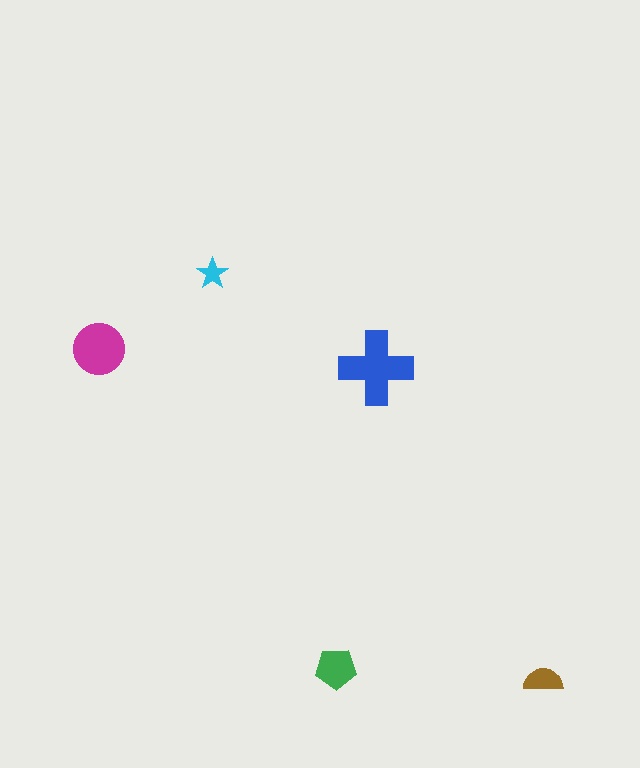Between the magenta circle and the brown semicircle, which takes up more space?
The magenta circle.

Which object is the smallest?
The cyan star.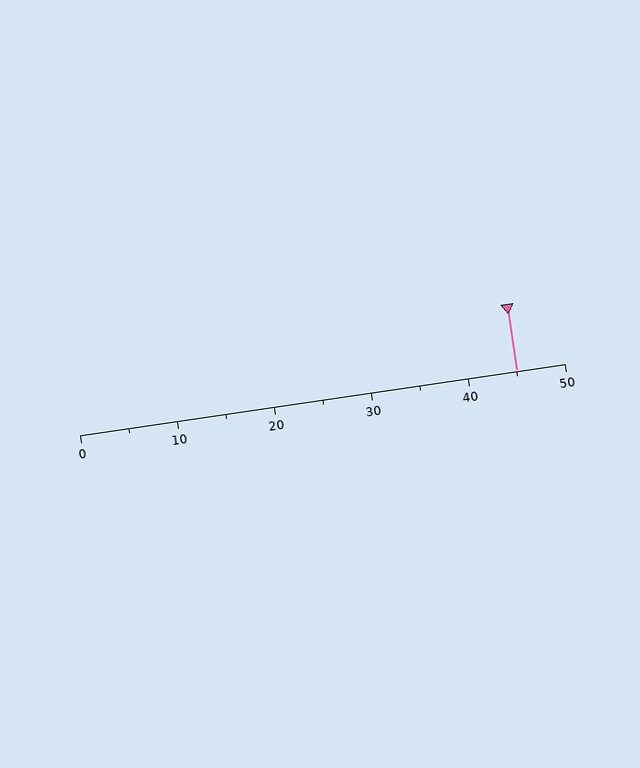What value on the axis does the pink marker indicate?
The marker indicates approximately 45.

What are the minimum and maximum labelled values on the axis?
The axis runs from 0 to 50.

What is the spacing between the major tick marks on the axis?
The major ticks are spaced 10 apart.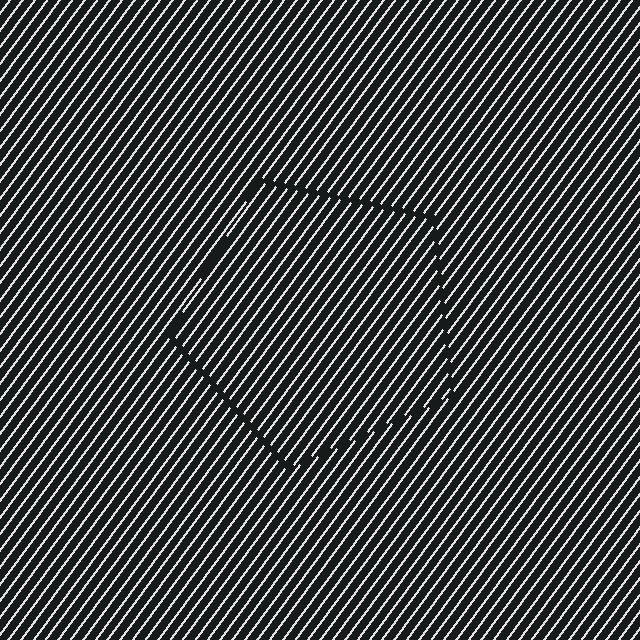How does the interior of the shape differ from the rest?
The interior of the shape contains the same grating, shifted by half a period — the contour is defined by the phase discontinuity where line-ends from the inner and outer gratings abut.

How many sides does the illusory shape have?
5 sides — the line-ends trace a pentagon.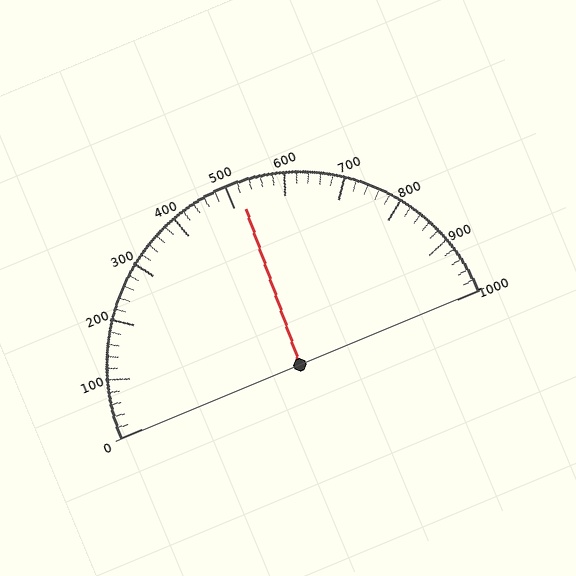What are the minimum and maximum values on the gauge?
The gauge ranges from 0 to 1000.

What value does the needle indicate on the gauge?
The needle indicates approximately 520.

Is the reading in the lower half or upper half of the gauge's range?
The reading is in the upper half of the range (0 to 1000).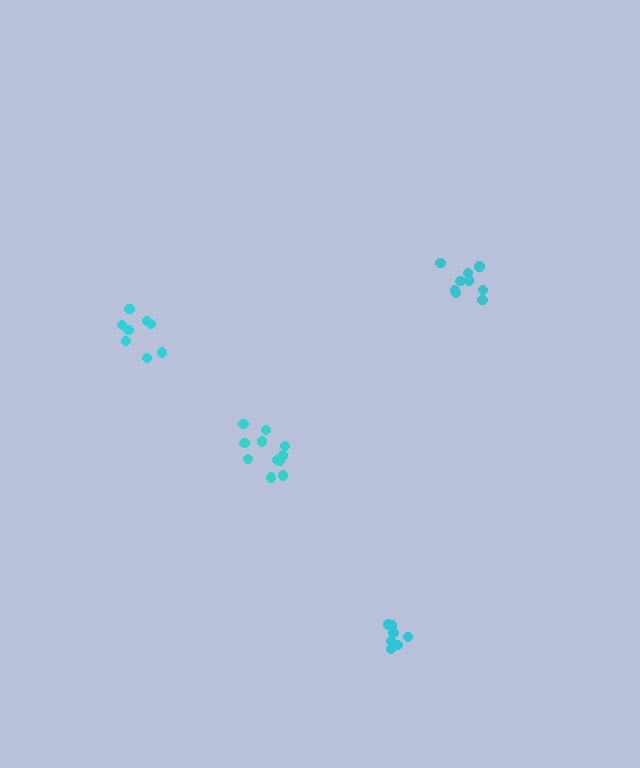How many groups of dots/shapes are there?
There are 4 groups.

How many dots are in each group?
Group 1: 9 dots, Group 2: 11 dots, Group 3: 7 dots, Group 4: 8 dots (35 total).